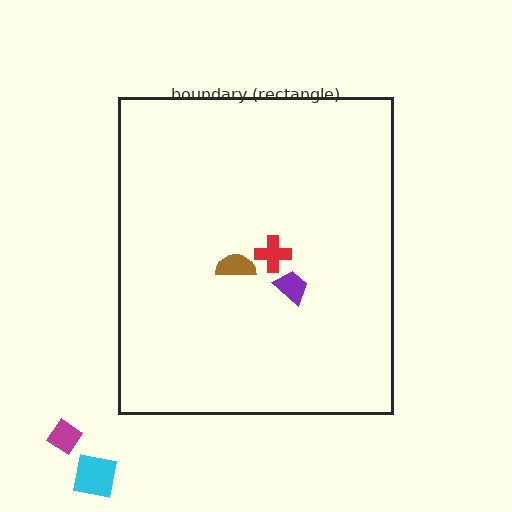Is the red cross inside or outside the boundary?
Inside.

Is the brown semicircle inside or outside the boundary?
Inside.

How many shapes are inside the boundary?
3 inside, 2 outside.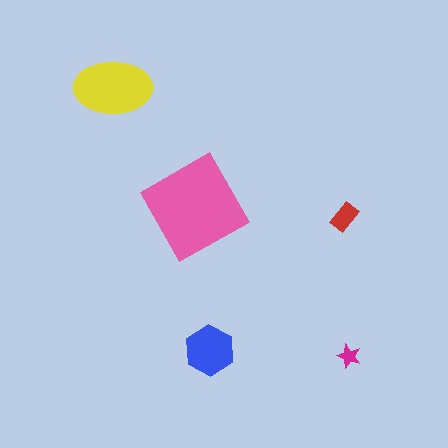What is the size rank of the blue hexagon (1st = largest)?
3rd.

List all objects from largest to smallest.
The pink diamond, the yellow ellipse, the blue hexagon, the red rectangle, the magenta star.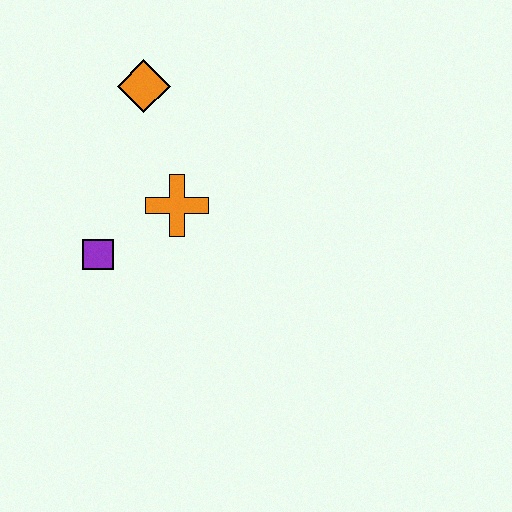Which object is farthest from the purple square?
The orange diamond is farthest from the purple square.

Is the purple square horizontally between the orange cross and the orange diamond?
No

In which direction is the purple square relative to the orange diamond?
The purple square is below the orange diamond.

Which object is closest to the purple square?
The orange cross is closest to the purple square.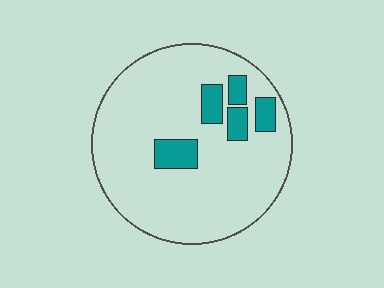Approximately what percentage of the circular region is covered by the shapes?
Approximately 15%.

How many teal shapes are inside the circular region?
5.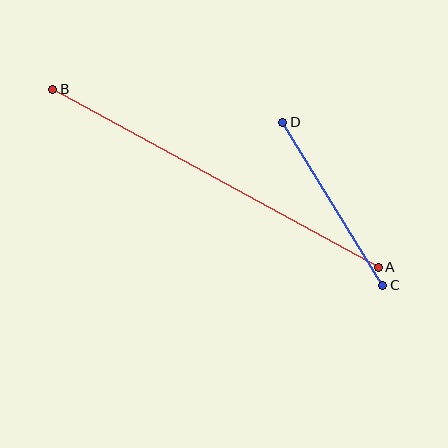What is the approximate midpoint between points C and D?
The midpoint is at approximately (333, 204) pixels.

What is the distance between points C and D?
The distance is approximately 191 pixels.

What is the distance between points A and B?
The distance is approximately 371 pixels.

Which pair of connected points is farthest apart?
Points A and B are farthest apart.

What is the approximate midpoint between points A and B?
The midpoint is at approximately (215, 178) pixels.